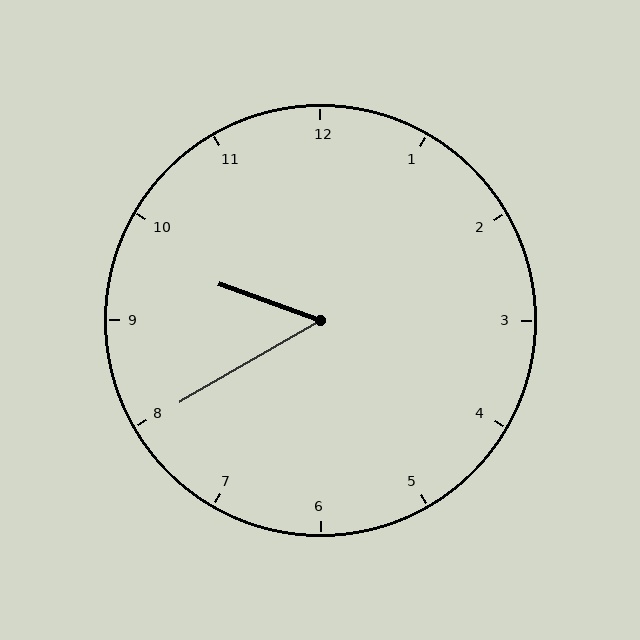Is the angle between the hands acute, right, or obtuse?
It is acute.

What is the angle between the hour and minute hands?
Approximately 50 degrees.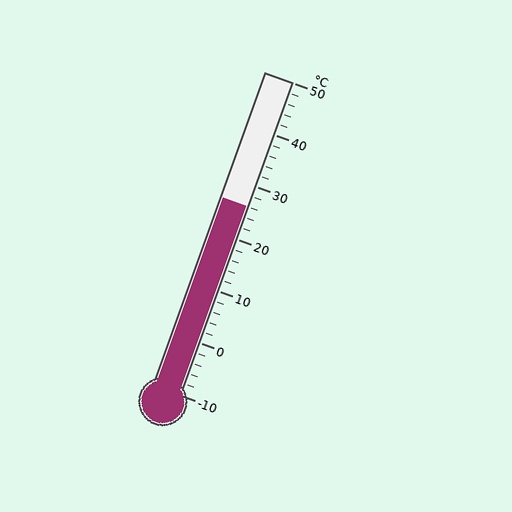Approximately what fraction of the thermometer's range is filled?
The thermometer is filled to approximately 60% of its range.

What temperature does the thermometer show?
The thermometer shows approximately 26°C.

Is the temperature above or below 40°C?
The temperature is below 40°C.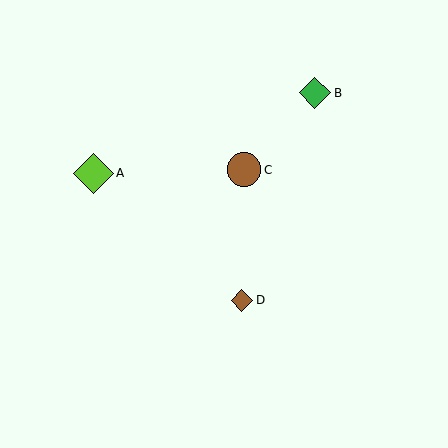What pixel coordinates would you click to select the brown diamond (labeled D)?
Click at (242, 300) to select the brown diamond D.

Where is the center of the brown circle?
The center of the brown circle is at (244, 170).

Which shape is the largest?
The lime diamond (labeled A) is the largest.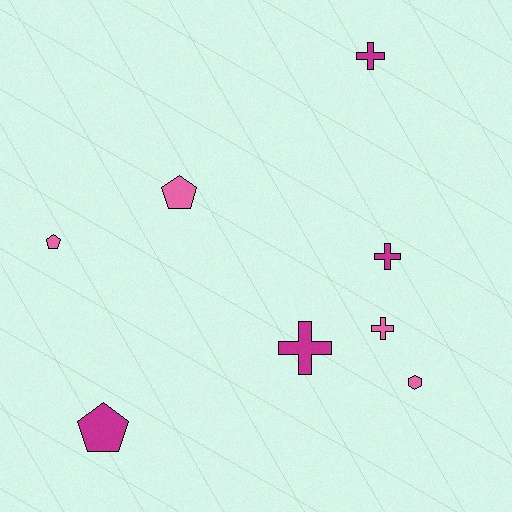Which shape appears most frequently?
Cross, with 4 objects.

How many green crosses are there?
There are no green crosses.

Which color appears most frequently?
Magenta, with 4 objects.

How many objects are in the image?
There are 8 objects.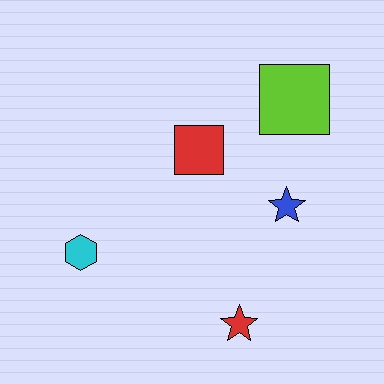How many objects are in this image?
There are 5 objects.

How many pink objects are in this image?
There are no pink objects.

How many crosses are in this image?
There are no crosses.